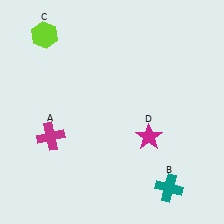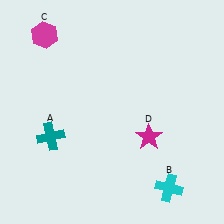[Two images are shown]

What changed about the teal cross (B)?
In Image 1, B is teal. In Image 2, it changed to cyan.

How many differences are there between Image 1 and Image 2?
There are 3 differences between the two images.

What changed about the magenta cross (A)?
In Image 1, A is magenta. In Image 2, it changed to teal.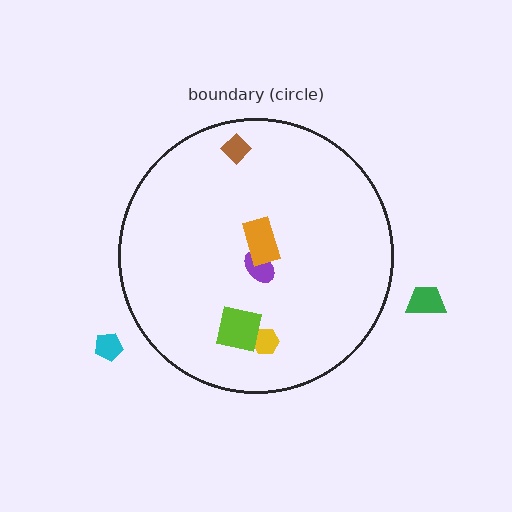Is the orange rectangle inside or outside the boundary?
Inside.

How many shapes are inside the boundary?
5 inside, 2 outside.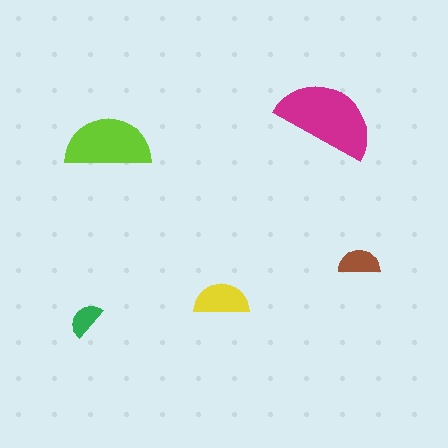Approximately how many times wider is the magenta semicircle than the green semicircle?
About 2.5 times wider.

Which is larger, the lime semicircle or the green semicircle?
The lime one.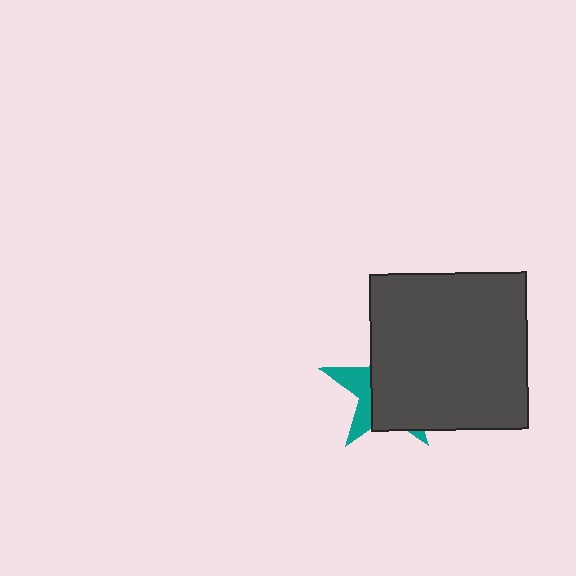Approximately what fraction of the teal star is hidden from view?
Roughly 69% of the teal star is hidden behind the dark gray square.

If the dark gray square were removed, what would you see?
You would see the complete teal star.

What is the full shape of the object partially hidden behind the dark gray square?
The partially hidden object is a teal star.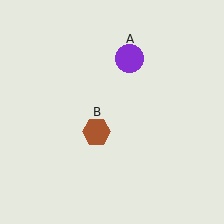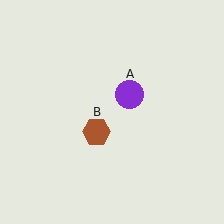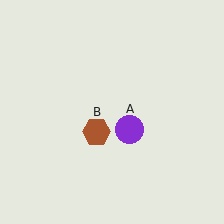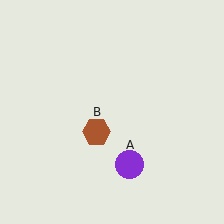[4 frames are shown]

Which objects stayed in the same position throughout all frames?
Brown hexagon (object B) remained stationary.